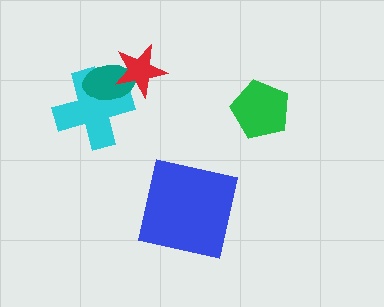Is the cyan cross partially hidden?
Yes, it is partially covered by another shape.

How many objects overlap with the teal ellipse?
2 objects overlap with the teal ellipse.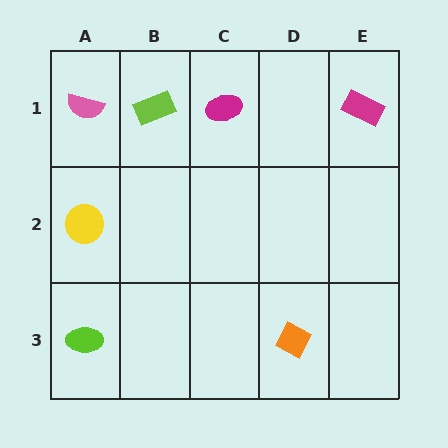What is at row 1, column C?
A magenta ellipse.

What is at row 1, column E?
A magenta rectangle.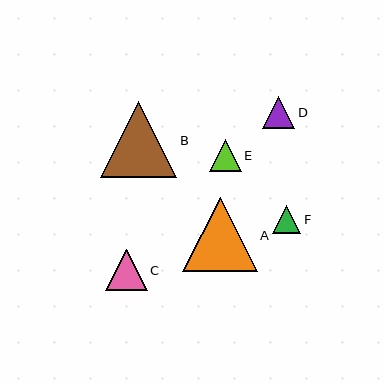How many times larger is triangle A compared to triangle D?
Triangle A is approximately 2.3 times the size of triangle D.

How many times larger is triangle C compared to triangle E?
Triangle C is approximately 1.3 times the size of triangle E.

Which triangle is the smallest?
Triangle F is the smallest with a size of approximately 28 pixels.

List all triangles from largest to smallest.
From largest to smallest: B, A, C, E, D, F.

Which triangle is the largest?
Triangle B is the largest with a size of approximately 76 pixels.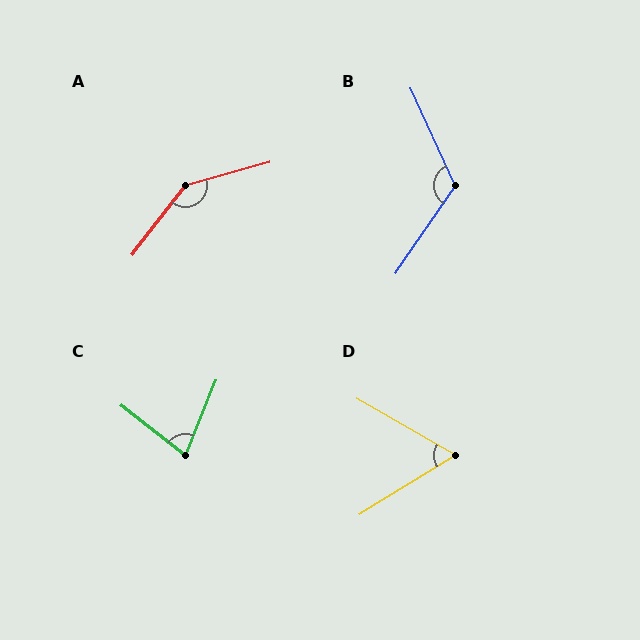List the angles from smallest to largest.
D (62°), C (74°), B (121°), A (143°).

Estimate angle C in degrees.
Approximately 74 degrees.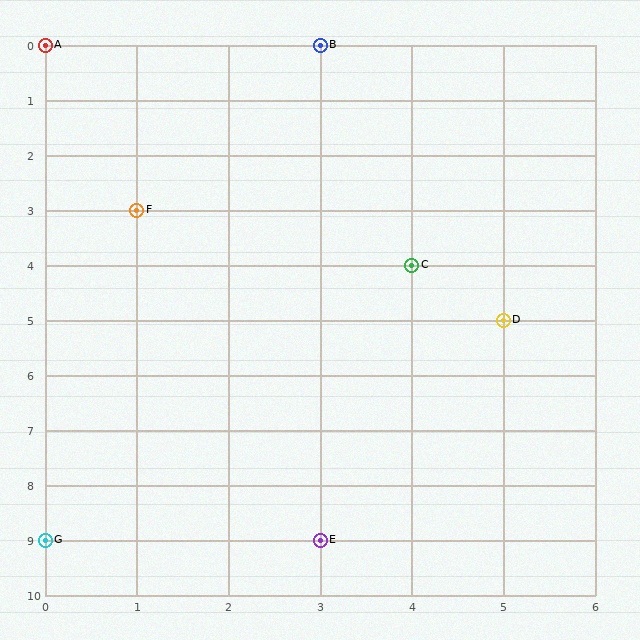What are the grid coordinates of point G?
Point G is at grid coordinates (0, 9).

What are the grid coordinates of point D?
Point D is at grid coordinates (5, 5).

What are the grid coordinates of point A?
Point A is at grid coordinates (0, 0).